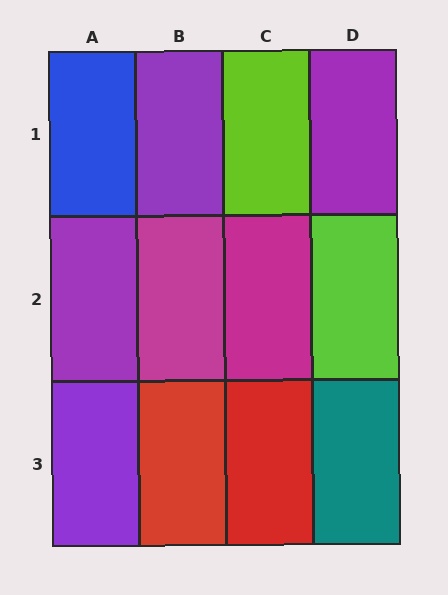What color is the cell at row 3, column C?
Red.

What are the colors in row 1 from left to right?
Blue, purple, lime, purple.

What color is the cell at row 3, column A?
Purple.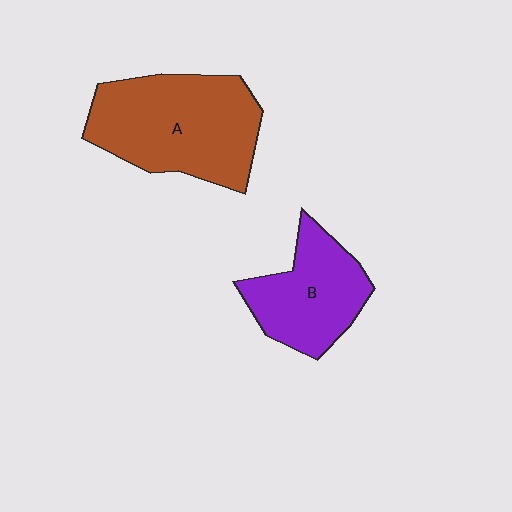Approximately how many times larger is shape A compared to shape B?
Approximately 1.5 times.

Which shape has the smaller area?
Shape B (purple).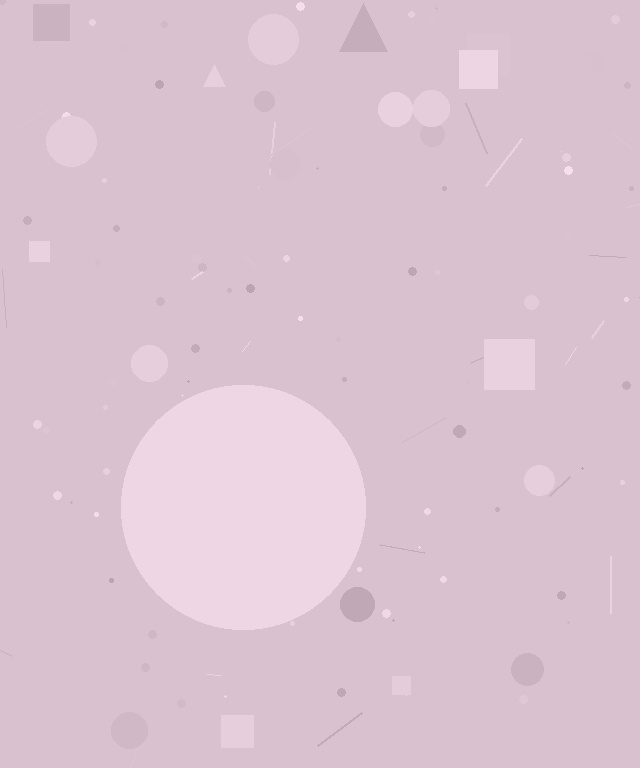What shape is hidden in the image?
A circle is hidden in the image.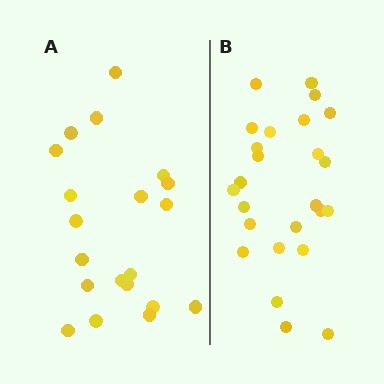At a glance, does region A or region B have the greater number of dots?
Region B (the right region) has more dots.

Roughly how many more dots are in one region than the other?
Region B has about 5 more dots than region A.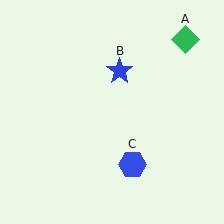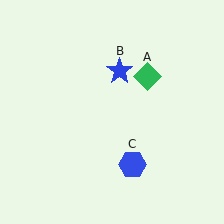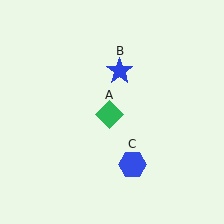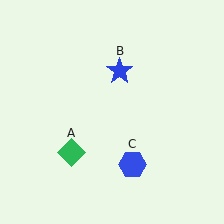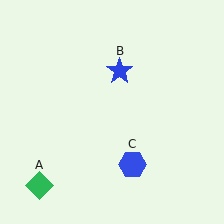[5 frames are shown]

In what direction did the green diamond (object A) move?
The green diamond (object A) moved down and to the left.